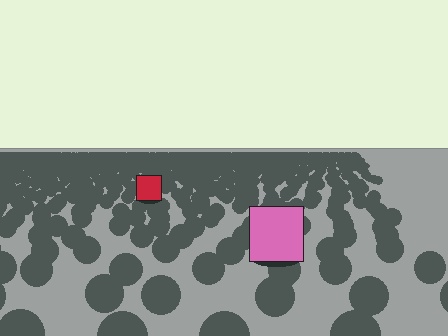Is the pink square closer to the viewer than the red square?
Yes. The pink square is closer — you can tell from the texture gradient: the ground texture is coarser near it.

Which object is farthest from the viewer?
The red square is farthest from the viewer. It appears smaller and the ground texture around it is denser.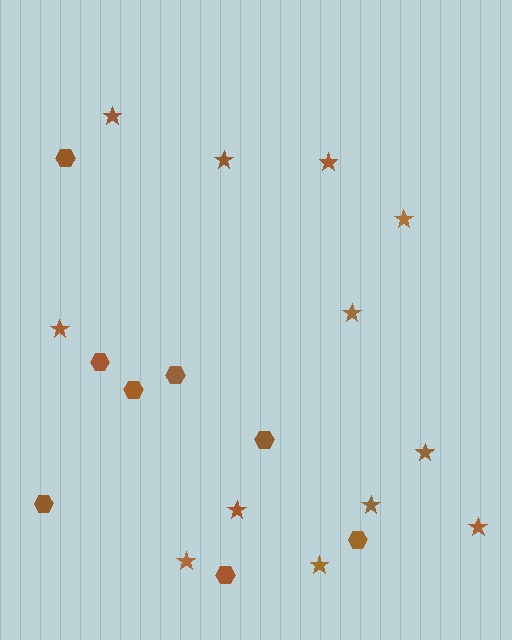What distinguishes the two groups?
There are 2 groups: one group of hexagons (8) and one group of stars (12).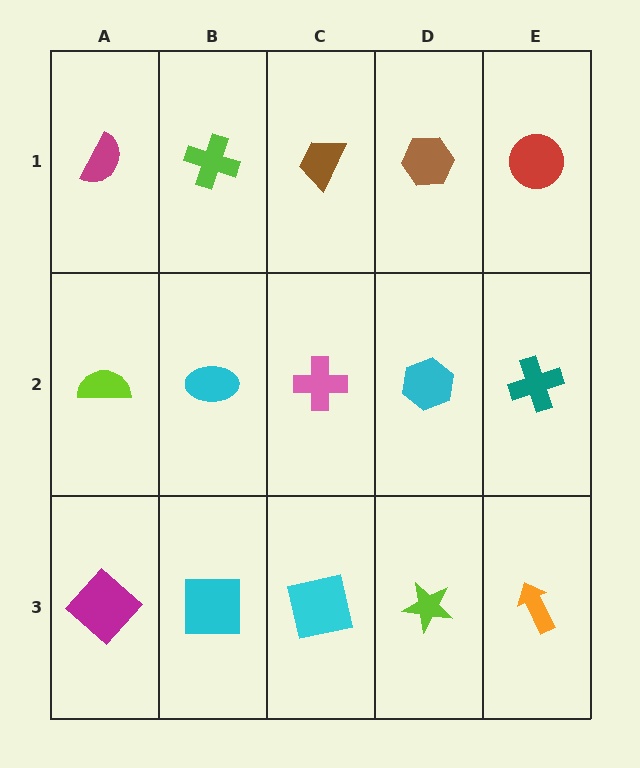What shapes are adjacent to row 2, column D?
A brown hexagon (row 1, column D), a lime star (row 3, column D), a pink cross (row 2, column C), a teal cross (row 2, column E).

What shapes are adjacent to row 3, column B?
A cyan ellipse (row 2, column B), a magenta diamond (row 3, column A), a cyan square (row 3, column C).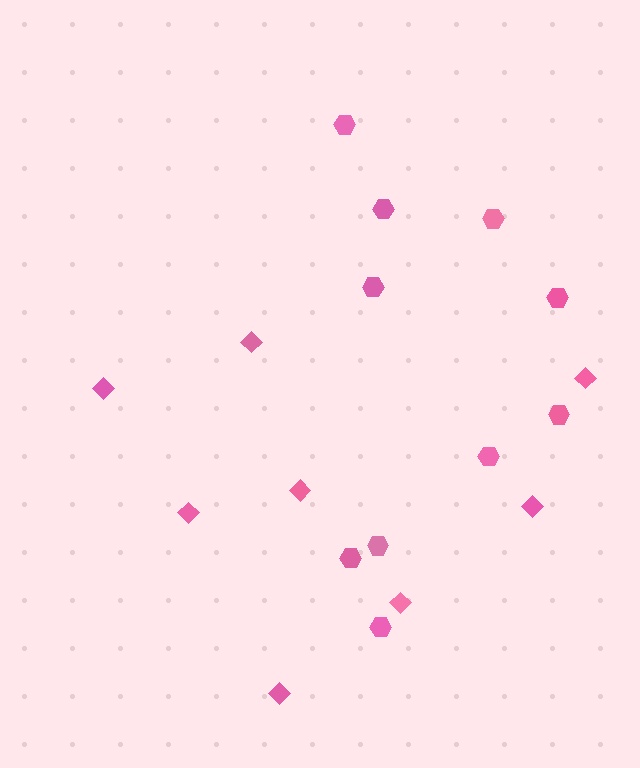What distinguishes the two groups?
There are 2 groups: one group of hexagons (10) and one group of diamonds (8).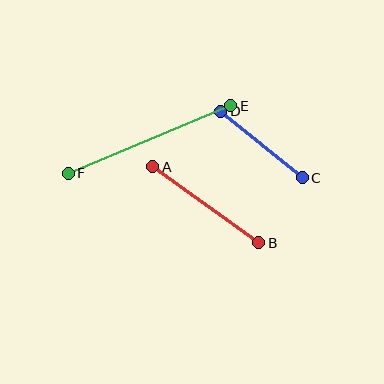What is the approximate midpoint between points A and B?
The midpoint is at approximately (206, 205) pixels.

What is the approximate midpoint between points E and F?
The midpoint is at approximately (150, 139) pixels.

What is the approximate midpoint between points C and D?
The midpoint is at approximately (262, 144) pixels.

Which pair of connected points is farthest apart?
Points E and F are farthest apart.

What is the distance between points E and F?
The distance is approximately 176 pixels.